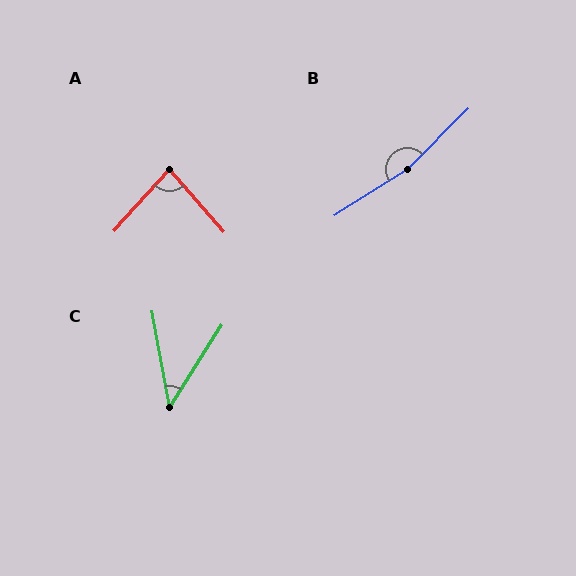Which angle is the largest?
B, at approximately 167 degrees.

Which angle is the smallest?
C, at approximately 43 degrees.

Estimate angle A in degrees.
Approximately 83 degrees.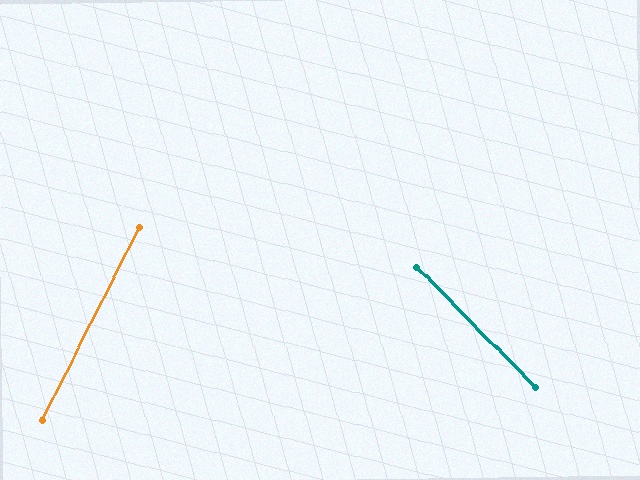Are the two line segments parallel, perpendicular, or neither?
Neither parallel nor perpendicular — they differ by about 71°.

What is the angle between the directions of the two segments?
Approximately 71 degrees.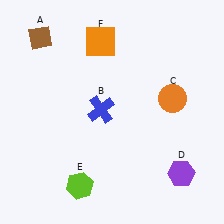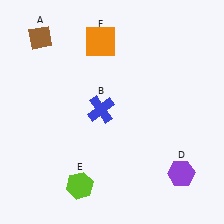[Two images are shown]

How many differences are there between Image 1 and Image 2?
There is 1 difference between the two images.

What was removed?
The orange circle (C) was removed in Image 2.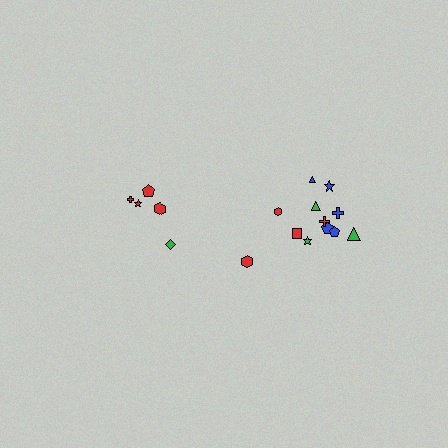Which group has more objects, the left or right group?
The right group.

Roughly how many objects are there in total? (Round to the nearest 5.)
Roughly 15 objects in total.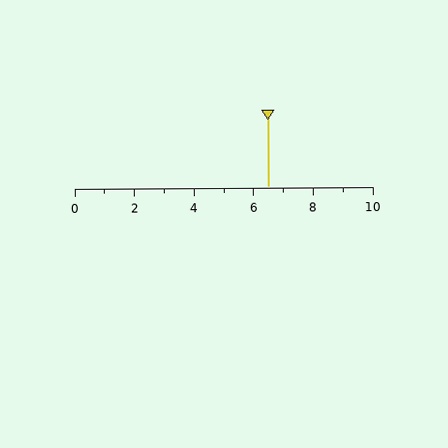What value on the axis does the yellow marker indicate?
The marker indicates approximately 6.5.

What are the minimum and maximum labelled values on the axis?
The axis runs from 0 to 10.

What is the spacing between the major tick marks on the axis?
The major ticks are spaced 2 apart.